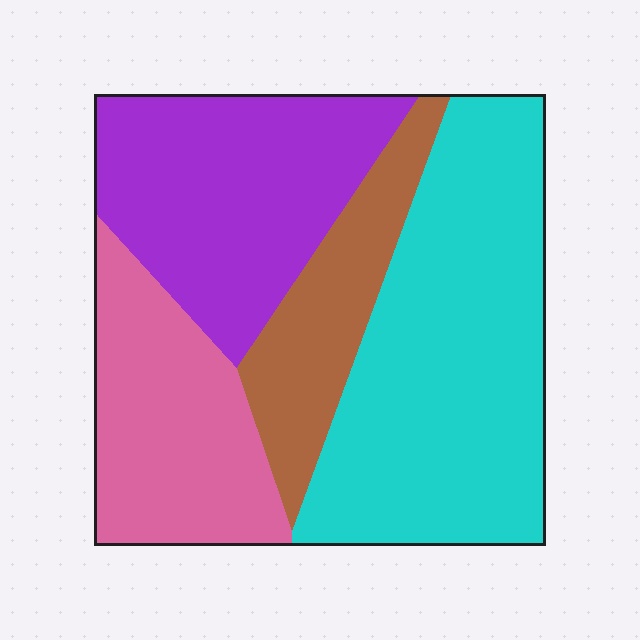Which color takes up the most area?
Cyan, at roughly 40%.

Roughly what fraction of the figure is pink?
Pink covers 21% of the figure.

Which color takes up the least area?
Brown, at roughly 15%.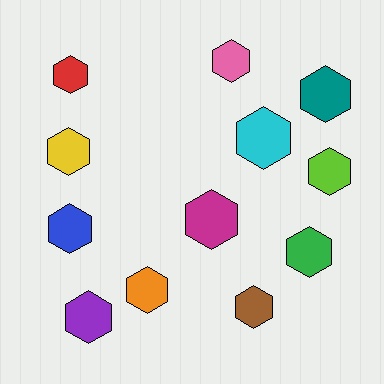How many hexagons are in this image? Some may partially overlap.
There are 12 hexagons.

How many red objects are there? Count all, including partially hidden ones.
There is 1 red object.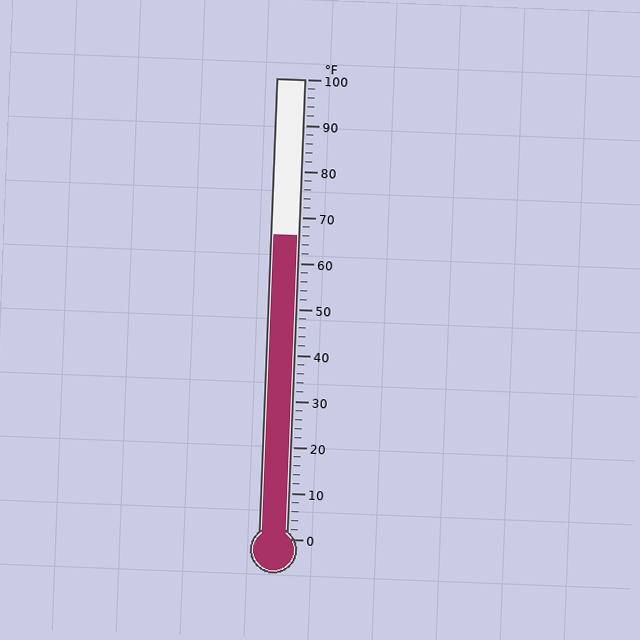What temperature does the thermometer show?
The thermometer shows approximately 66°F.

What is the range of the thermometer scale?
The thermometer scale ranges from 0°F to 100°F.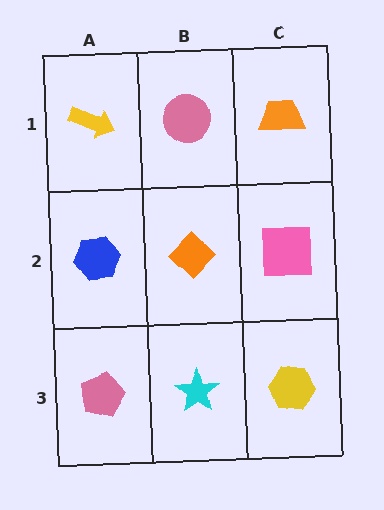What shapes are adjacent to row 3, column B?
An orange diamond (row 2, column B), a pink pentagon (row 3, column A), a yellow hexagon (row 3, column C).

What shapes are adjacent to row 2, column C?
An orange trapezoid (row 1, column C), a yellow hexagon (row 3, column C), an orange diamond (row 2, column B).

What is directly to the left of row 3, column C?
A cyan star.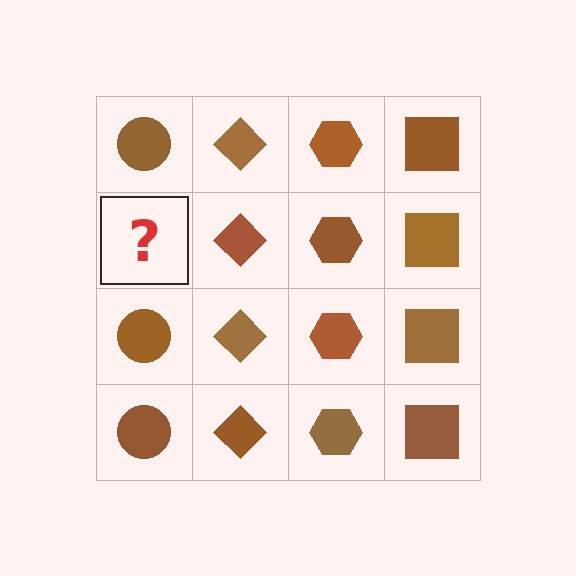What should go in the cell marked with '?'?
The missing cell should contain a brown circle.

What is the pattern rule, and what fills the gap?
The rule is that each column has a consistent shape. The gap should be filled with a brown circle.